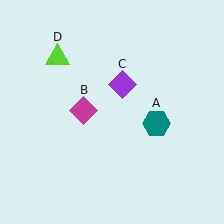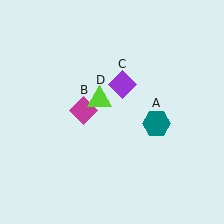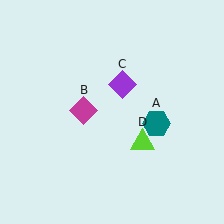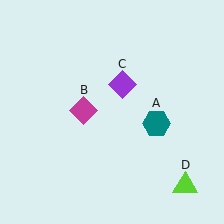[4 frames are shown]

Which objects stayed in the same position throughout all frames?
Teal hexagon (object A) and magenta diamond (object B) and purple diamond (object C) remained stationary.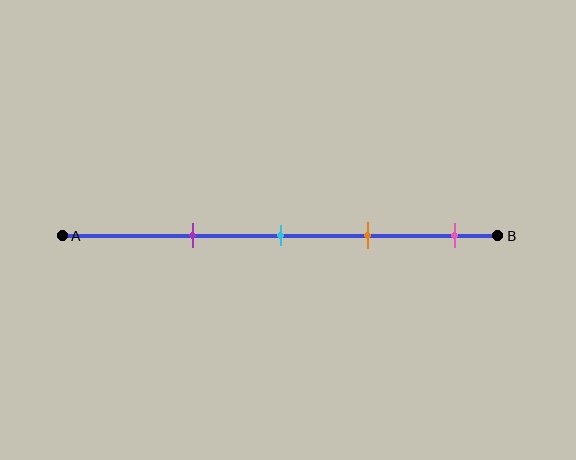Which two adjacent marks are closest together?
The cyan and orange marks are the closest adjacent pair.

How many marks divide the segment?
There are 4 marks dividing the segment.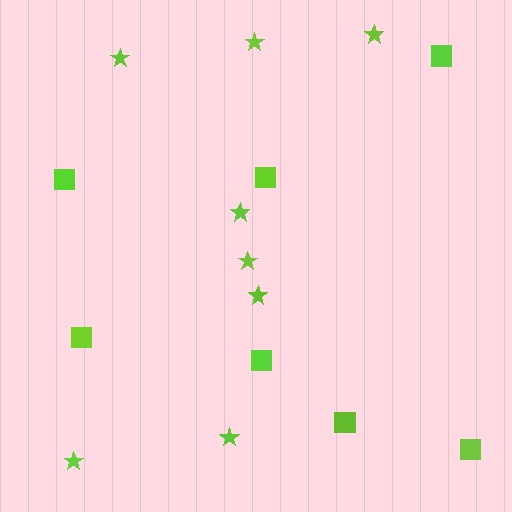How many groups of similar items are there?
There are 2 groups: one group of stars (8) and one group of squares (7).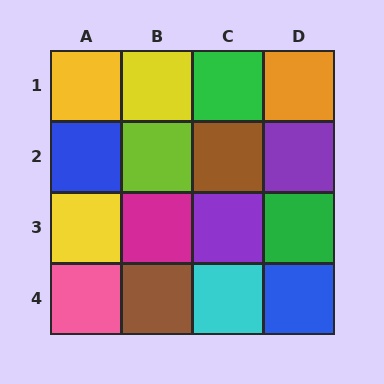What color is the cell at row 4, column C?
Cyan.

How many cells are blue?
2 cells are blue.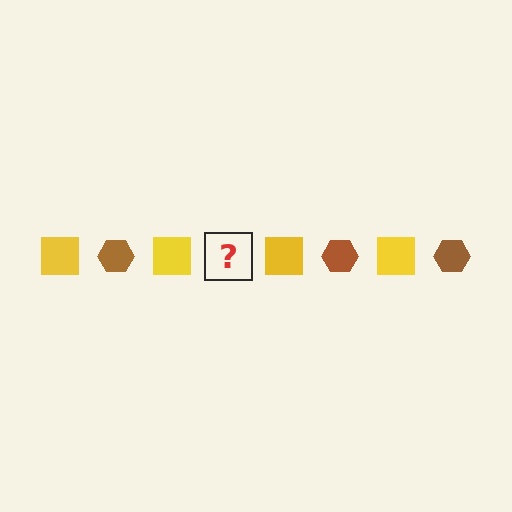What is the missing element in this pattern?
The missing element is a brown hexagon.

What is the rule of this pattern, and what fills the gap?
The rule is that the pattern alternates between yellow square and brown hexagon. The gap should be filled with a brown hexagon.